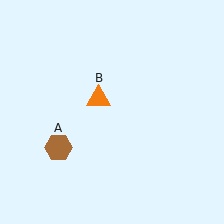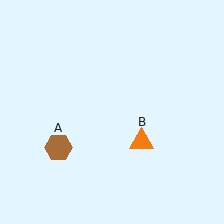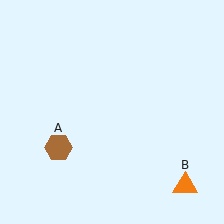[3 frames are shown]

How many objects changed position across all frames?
1 object changed position: orange triangle (object B).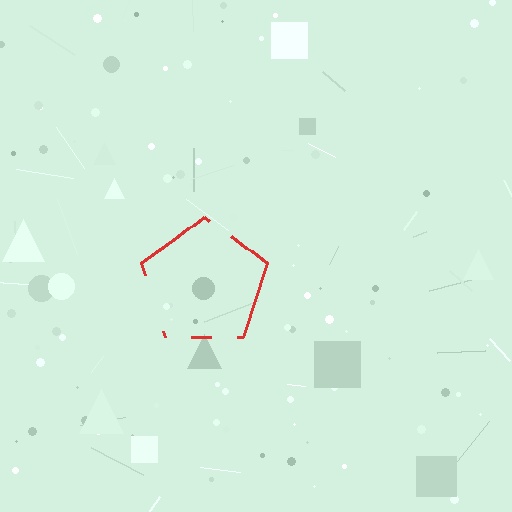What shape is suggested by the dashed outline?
The dashed outline suggests a pentagon.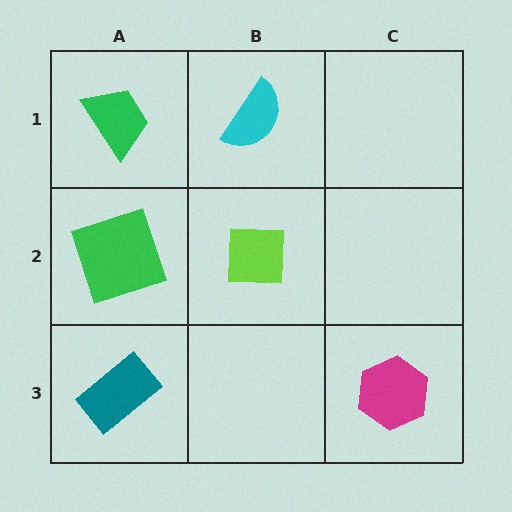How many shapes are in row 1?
2 shapes.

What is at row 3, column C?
A magenta hexagon.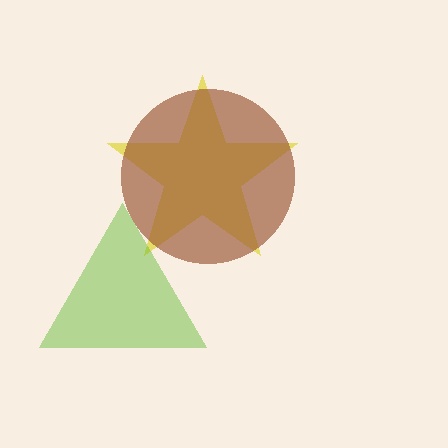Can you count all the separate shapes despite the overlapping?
Yes, there are 3 separate shapes.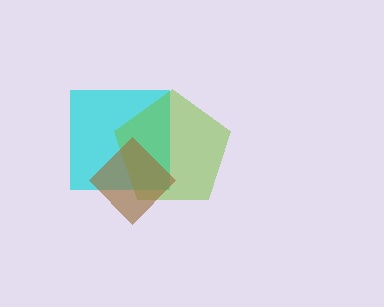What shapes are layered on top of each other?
The layered shapes are: a cyan square, a lime pentagon, a brown diamond.